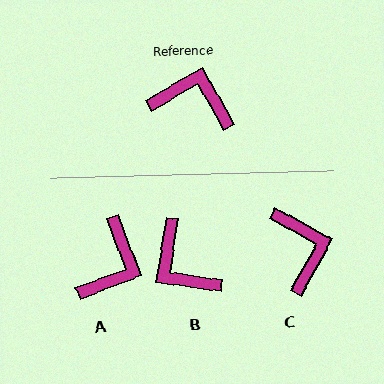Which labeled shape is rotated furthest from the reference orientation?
B, about 141 degrees away.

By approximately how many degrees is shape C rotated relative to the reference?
Approximately 59 degrees clockwise.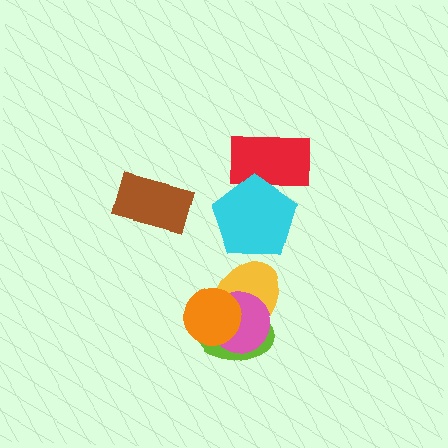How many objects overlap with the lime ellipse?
3 objects overlap with the lime ellipse.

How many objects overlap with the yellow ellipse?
3 objects overlap with the yellow ellipse.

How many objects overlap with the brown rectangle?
0 objects overlap with the brown rectangle.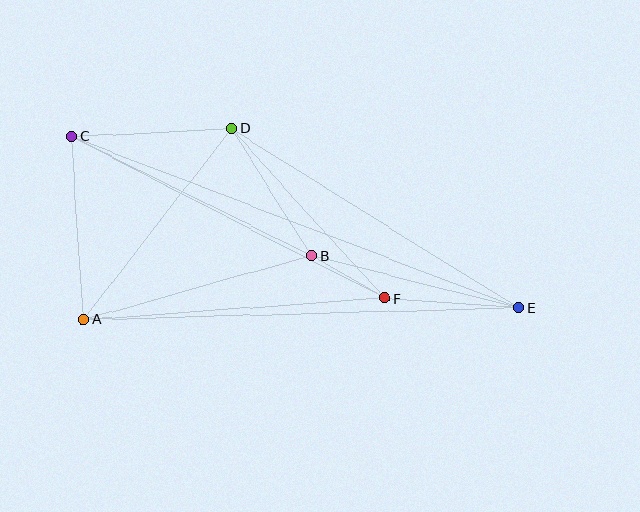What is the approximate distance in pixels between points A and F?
The distance between A and F is approximately 302 pixels.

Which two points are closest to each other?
Points B and F are closest to each other.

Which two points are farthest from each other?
Points C and E are farthest from each other.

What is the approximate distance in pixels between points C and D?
The distance between C and D is approximately 160 pixels.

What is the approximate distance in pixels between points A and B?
The distance between A and B is approximately 237 pixels.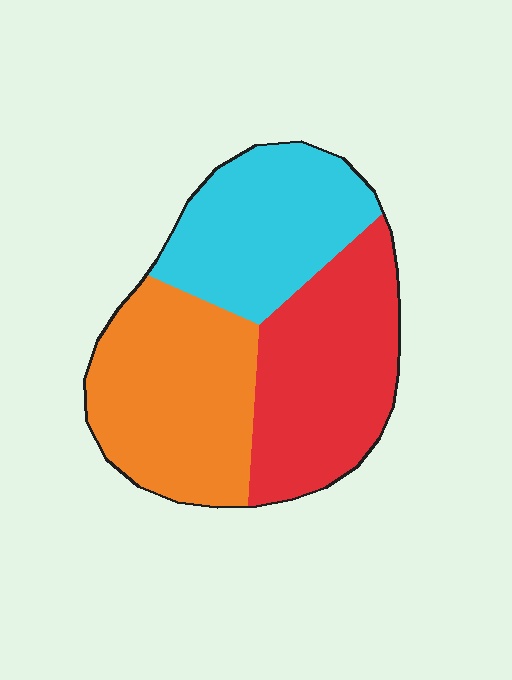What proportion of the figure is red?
Red takes up about one third (1/3) of the figure.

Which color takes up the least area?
Cyan, at roughly 30%.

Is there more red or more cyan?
Red.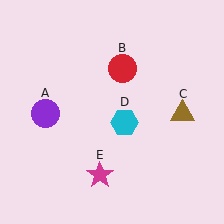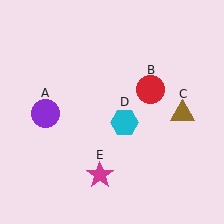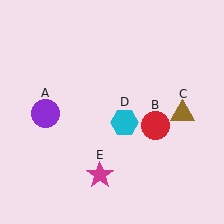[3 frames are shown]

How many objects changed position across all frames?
1 object changed position: red circle (object B).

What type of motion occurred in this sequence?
The red circle (object B) rotated clockwise around the center of the scene.